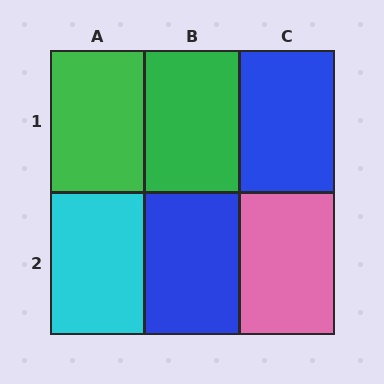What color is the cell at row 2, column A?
Cyan.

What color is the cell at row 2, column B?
Blue.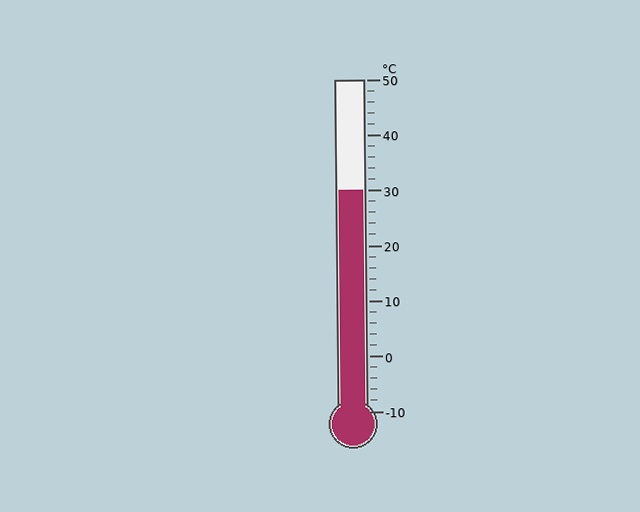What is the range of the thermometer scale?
The thermometer scale ranges from -10°C to 50°C.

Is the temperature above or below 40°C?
The temperature is below 40°C.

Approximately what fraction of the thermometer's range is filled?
The thermometer is filled to approximately 65% of its range.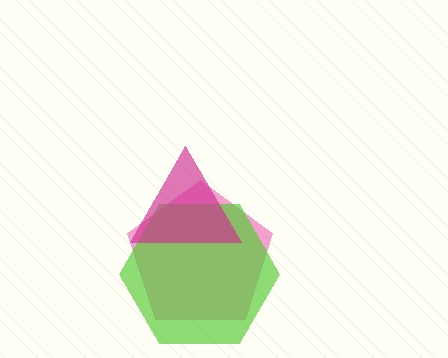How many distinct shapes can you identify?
There are 3 distinct shapes: a pink pentagon, a lime hexagon, a magenta triangle.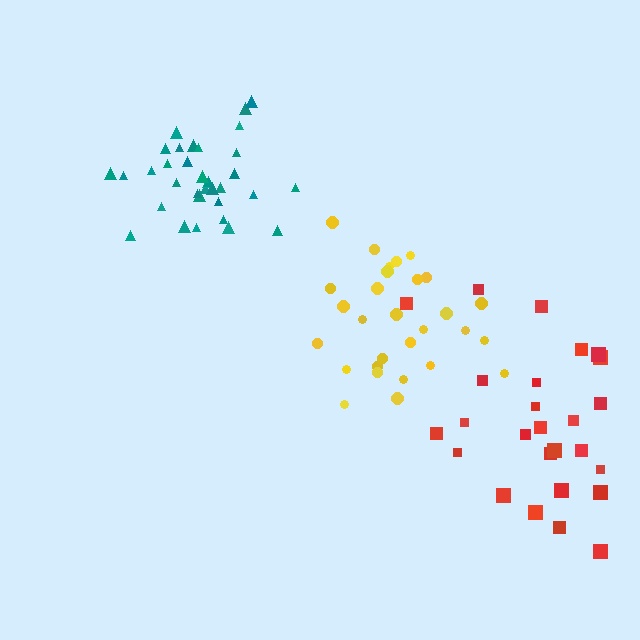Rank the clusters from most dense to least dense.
teal, yellow, red.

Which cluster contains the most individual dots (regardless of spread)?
Teal (34).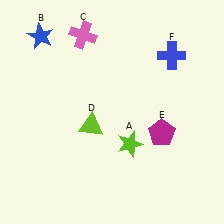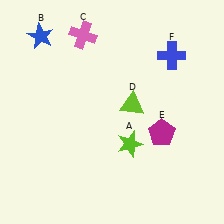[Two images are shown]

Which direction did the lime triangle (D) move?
The lime triangle (D) moved right.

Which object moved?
The lime triangle (D) moved right.